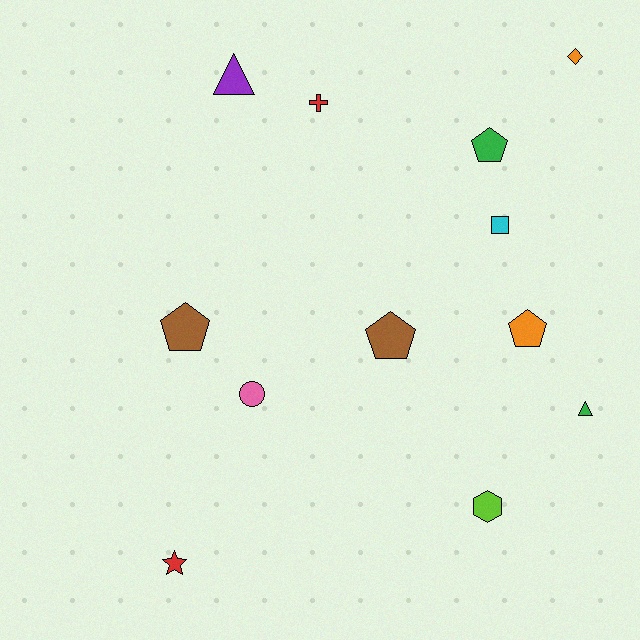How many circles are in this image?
There is 1 circle.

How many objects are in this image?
There are 12 objects.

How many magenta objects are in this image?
There are no magenta objects.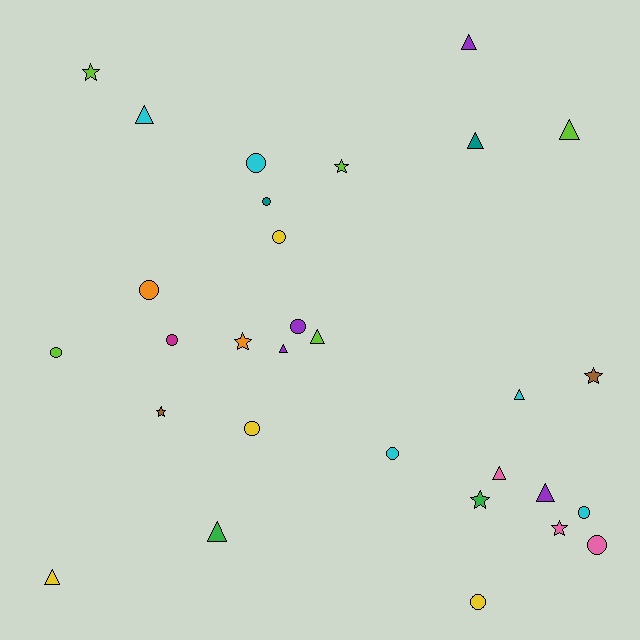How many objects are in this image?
There are 30 objects.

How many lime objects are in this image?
There are 5 lime objects.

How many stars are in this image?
There are 7 stars.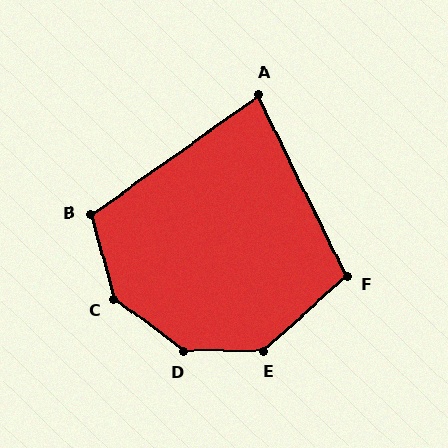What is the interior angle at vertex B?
Approximately 111 degrees (obtuse).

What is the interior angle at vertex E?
Approximately 138 degrees (obtuse).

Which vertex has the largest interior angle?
D, at approximately 143 degrees.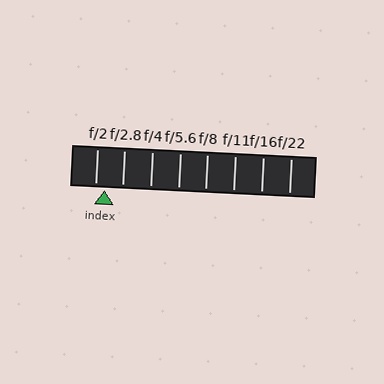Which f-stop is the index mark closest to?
The index mark is closest to f/2.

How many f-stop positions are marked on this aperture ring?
There are 8 f-stop positions marked.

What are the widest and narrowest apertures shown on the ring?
The widest aperture shown is f/2 and the narrowest is f/22.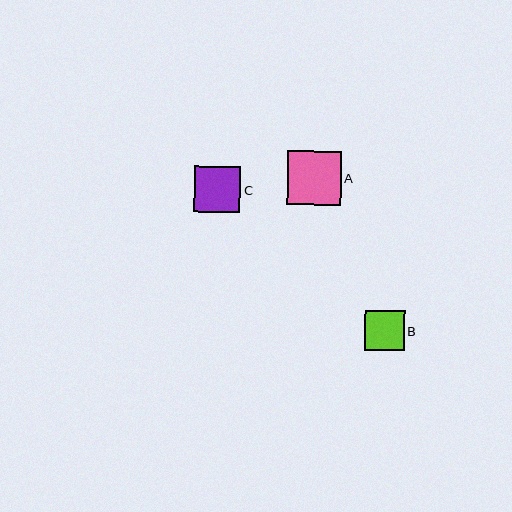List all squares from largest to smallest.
From largest to smallest: A, C, B.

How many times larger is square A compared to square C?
Square A is approximately 1.2 times the size of square C.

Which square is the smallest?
Square B is the smallest with a size of approximately 40 pixels.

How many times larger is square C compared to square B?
Square C is approximately 1.2 times the size of square B.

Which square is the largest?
Square A is the largest with a size of approximately 54 pixels.